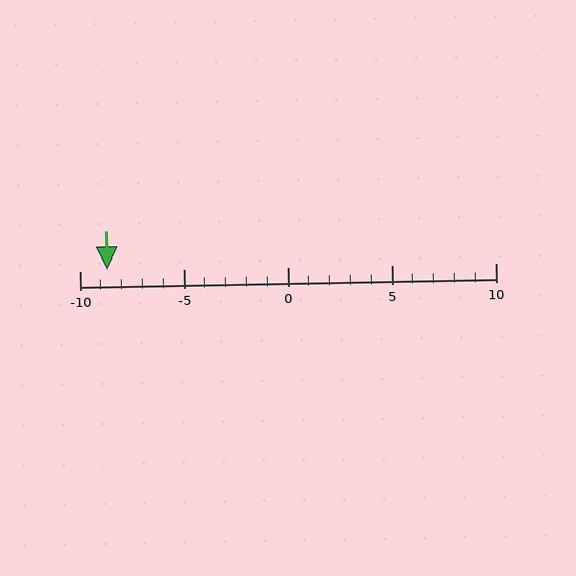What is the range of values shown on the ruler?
The ruler shows values from -10 to 10.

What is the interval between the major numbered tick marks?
The major tick marks are spaced 5 units apart.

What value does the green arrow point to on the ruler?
The green arrow points to approximately -9.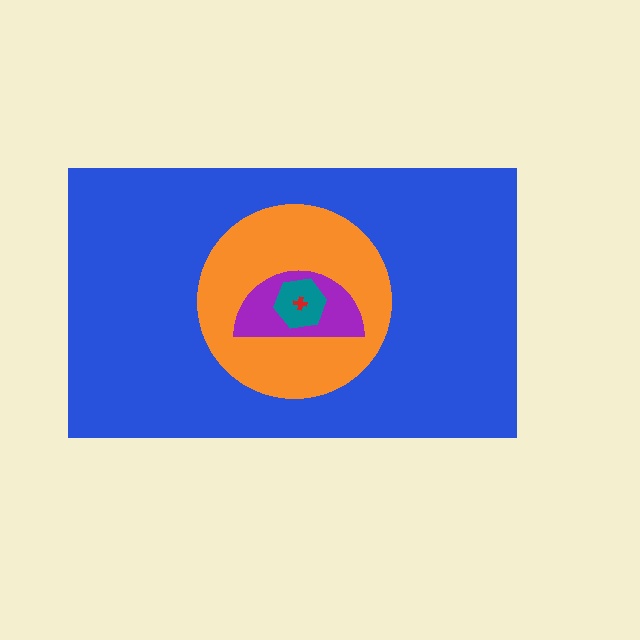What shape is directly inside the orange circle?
The purple semicircle.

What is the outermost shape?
The blue rectangle.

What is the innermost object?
The red cross.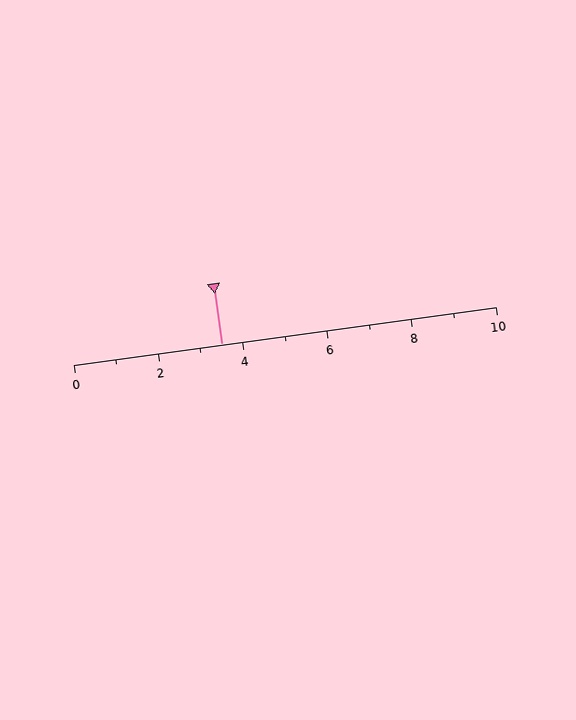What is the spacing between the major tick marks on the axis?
The major ticks are spaced 2 apart.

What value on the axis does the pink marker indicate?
The marker indicates approximately 3.5.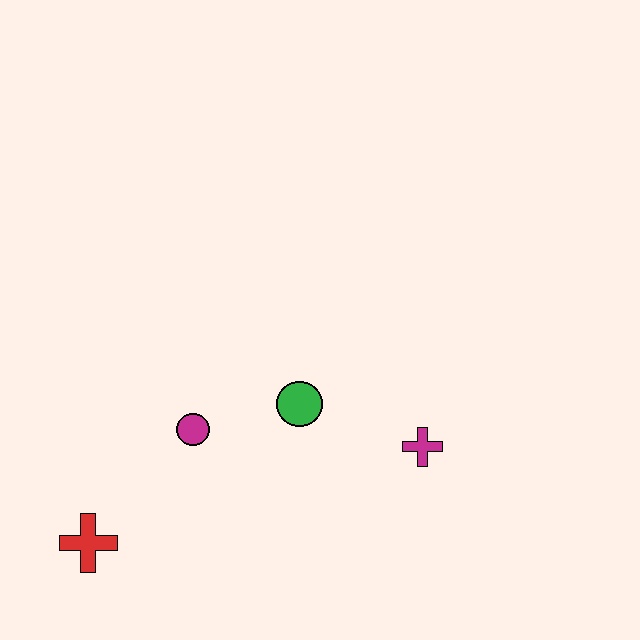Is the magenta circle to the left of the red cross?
No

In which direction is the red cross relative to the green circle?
The red cross is to the left of the green circle.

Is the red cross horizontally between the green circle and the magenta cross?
No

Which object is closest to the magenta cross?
The green circle is closest to the magenta cross.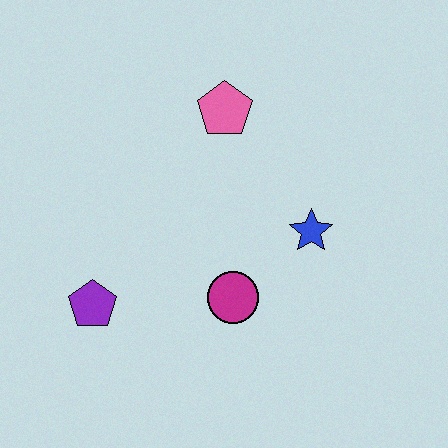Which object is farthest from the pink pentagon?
The purple pentagon is farthest from the pink pentagon.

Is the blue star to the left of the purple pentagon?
No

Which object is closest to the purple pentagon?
The magenta circle is closest to the purple pentagon.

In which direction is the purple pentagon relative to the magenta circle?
The purple pentagon is to the left of the magenta circle.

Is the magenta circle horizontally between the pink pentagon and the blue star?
Yes